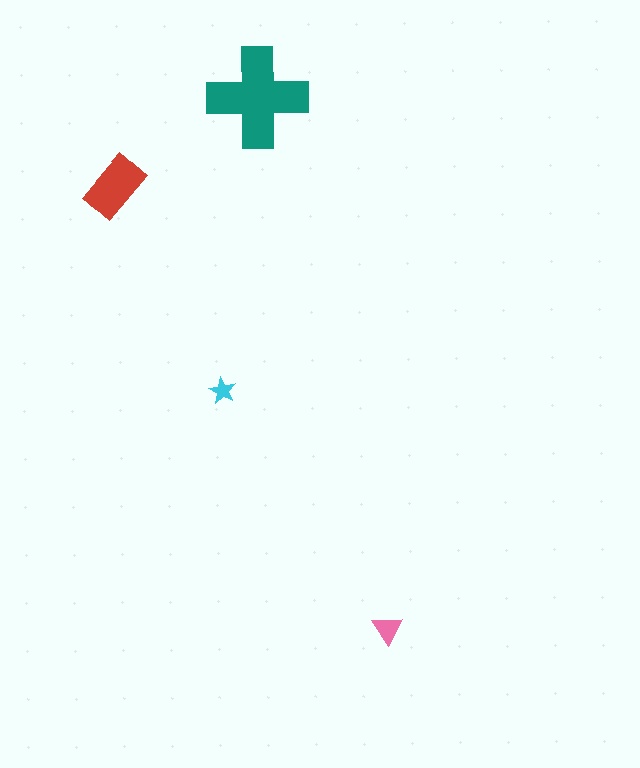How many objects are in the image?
There are 4 objects in the image.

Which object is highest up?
The teal cross is topmost.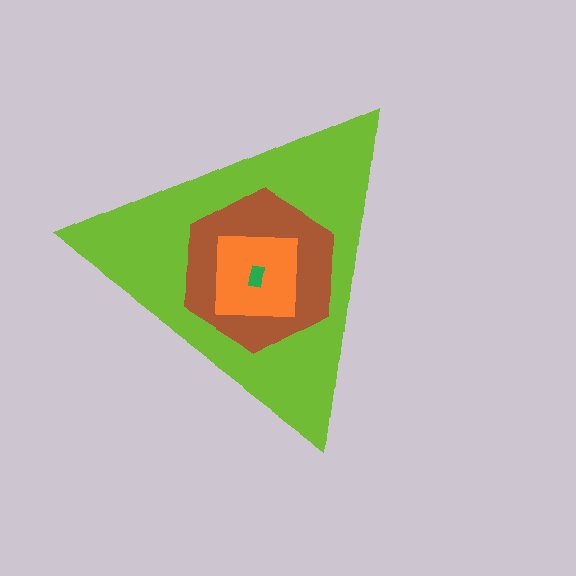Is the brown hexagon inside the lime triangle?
Yes.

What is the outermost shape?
The lime triangle.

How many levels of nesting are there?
4.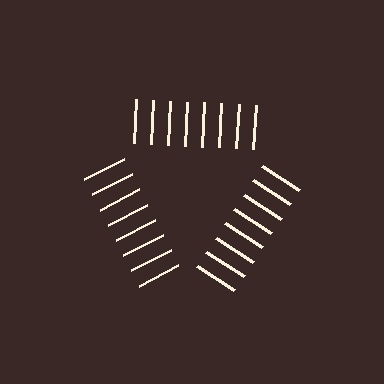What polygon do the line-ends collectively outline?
An illusory triangle — the line segments terminate on its edges but no continuous stroke is drawn.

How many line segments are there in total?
24 — 8 along each of the 3 edges.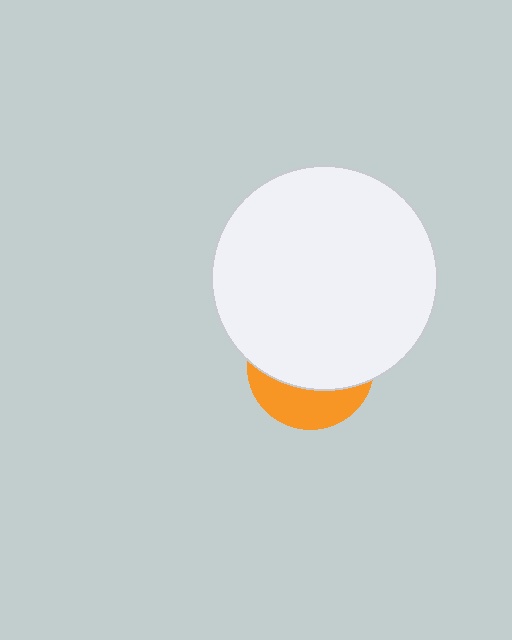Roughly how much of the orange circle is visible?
A small part of it is visible (roughly 33%).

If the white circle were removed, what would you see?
You would see the complete orange circle.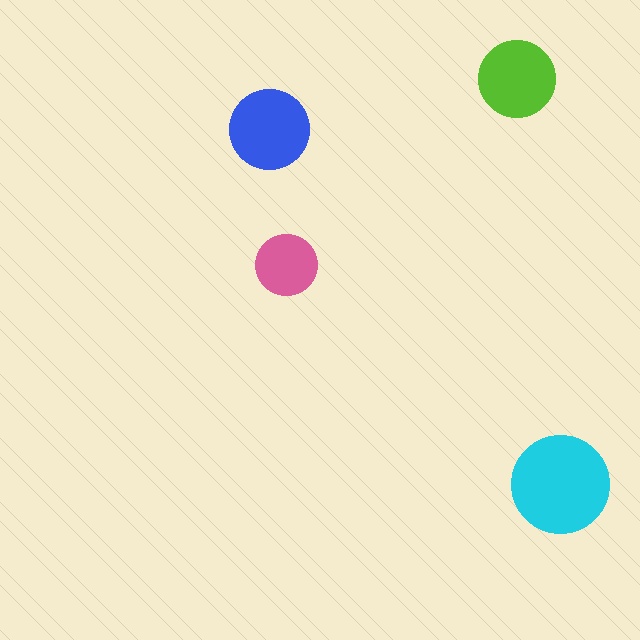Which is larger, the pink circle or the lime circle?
The lime one.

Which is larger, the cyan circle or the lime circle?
The cyan one.